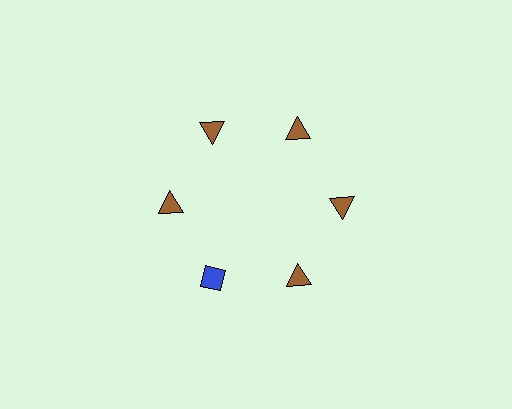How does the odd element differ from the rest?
It differs in both color (blue instead of brown) and shape (diamond instead of triangle).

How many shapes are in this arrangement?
There are 6 shapes arranged in a ring pattern.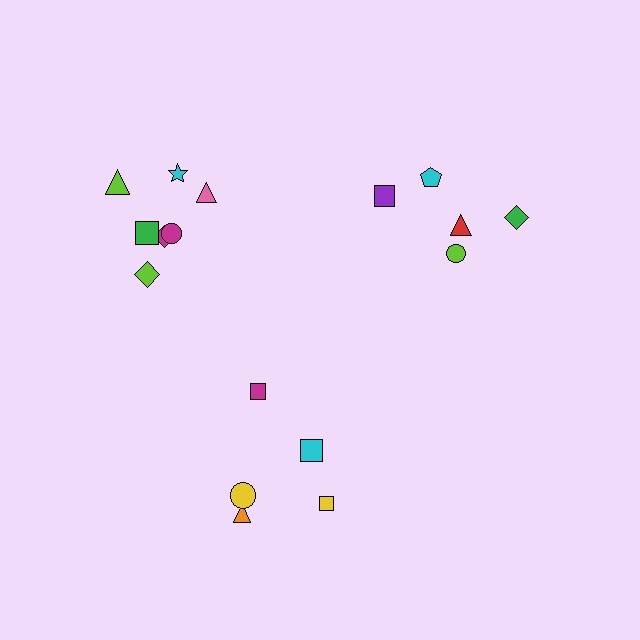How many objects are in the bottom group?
There are 5 objects.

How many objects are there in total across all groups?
There are 17 objects.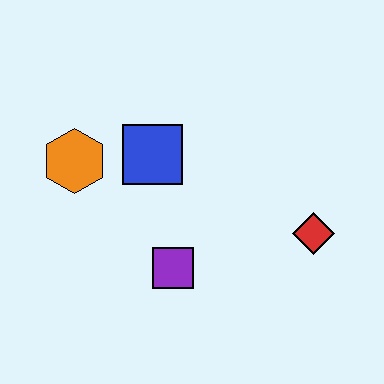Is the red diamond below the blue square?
Yes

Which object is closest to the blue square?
The orange hexagon is closest to the blue square.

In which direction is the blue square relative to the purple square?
The blue square is above the purple square.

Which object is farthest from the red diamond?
The orange hexagon is farthest from the red diamond.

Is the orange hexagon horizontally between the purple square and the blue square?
No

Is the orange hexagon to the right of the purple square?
No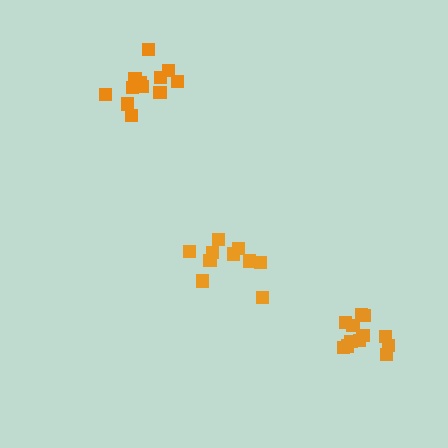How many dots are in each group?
Group 1: 12 dots, Group 2: 12 dots, Group 3: 10 dots (34 total).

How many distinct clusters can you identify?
There are 3 distinct clusters.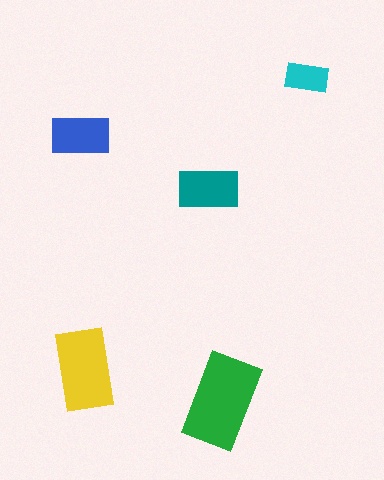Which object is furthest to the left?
The blue rectangle is leftmost.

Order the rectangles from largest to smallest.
the green one, the yellow one, the teal one, the blue one, the cyan one.